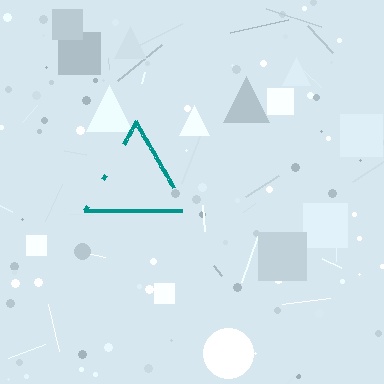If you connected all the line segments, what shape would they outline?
They would outline a triangle.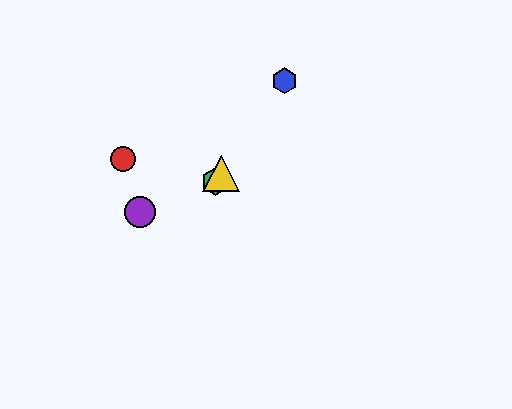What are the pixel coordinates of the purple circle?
The purple circle is at (140, 212).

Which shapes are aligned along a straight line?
The blue hexagon, the green hexagon, the yellow triangle are aligned along a straight line.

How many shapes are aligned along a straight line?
3 shapes (the blue hexagon, the green hexagon, the yellow triangle) are aligned along a straight line.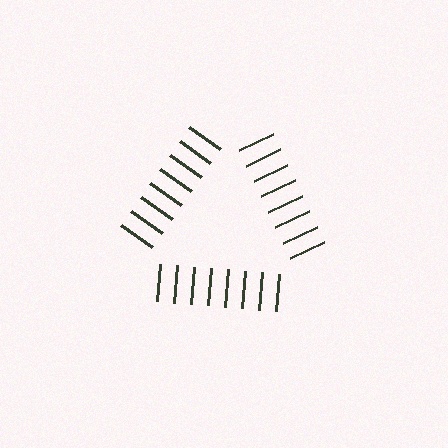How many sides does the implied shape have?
3 sides — the line-ends trace a triangle.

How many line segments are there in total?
24 — 8 along each of the 3 edges.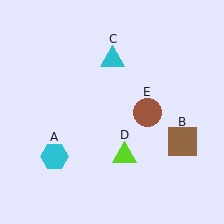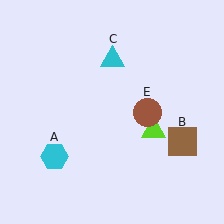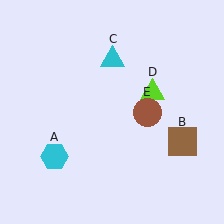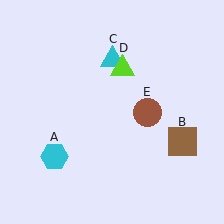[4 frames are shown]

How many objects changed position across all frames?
1 object changed position: lime triangle (object D).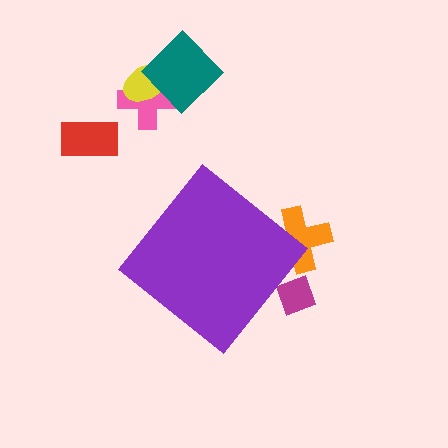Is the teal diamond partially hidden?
No, the teal diamond is fully visible.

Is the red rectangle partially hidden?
No, the red rectangle is fully visible.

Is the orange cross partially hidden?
Yes, the orange cross is partially hidden behind the purple diamond.